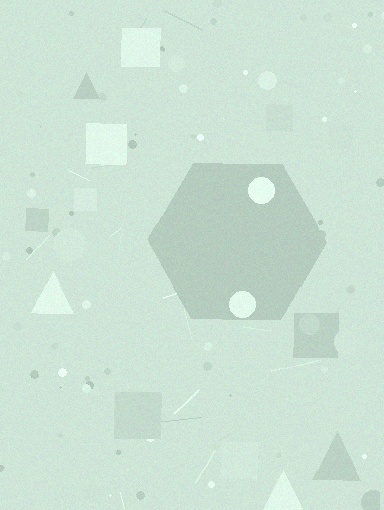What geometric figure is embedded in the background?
A hexagon is embedded in the background.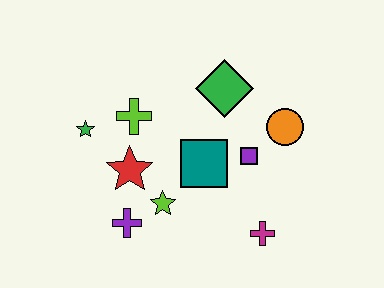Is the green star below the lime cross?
Yes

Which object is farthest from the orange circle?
The green star is farthest from the orange circle.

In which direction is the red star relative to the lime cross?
The red star is below the lime cross.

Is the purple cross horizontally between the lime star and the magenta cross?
No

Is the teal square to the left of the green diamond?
Yes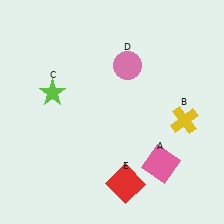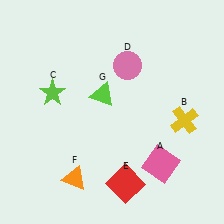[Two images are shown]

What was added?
An orange triangle (F), a lime triangle (G) were added in Image 2.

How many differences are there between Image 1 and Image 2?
There are 2 differences between the two images.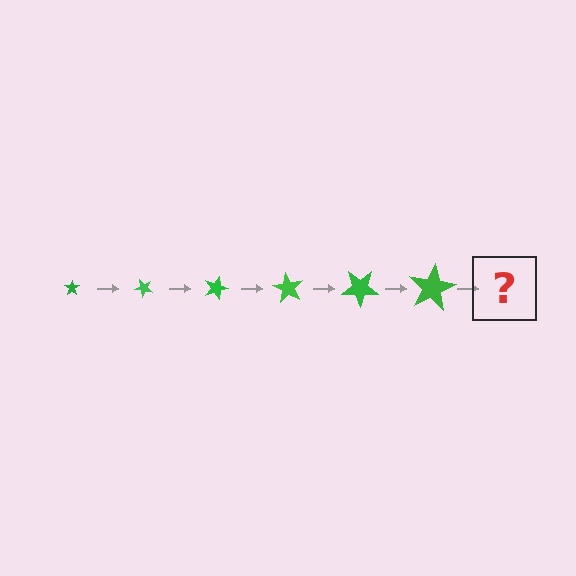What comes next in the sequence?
The next element should be a star, larger than the previous one and rotated 270 degrees from the start.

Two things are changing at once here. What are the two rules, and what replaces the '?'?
The two rules are that the star grows larger each step and it rotates 45 degrees each step. The '?' should be a star, larger than the previous one and rotated 270 degrees from the start.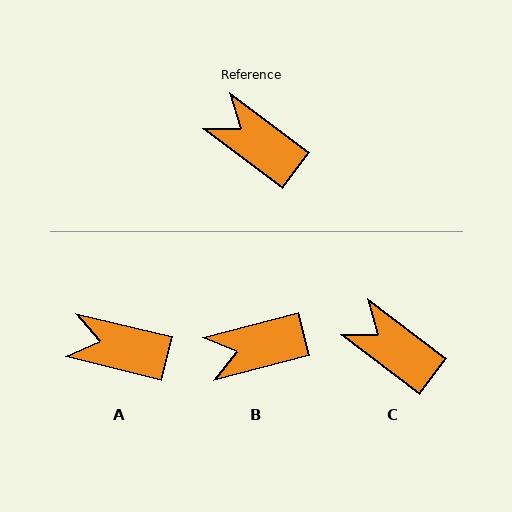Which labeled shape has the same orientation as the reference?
C.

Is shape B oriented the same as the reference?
No, it is off by about 51 degrees.